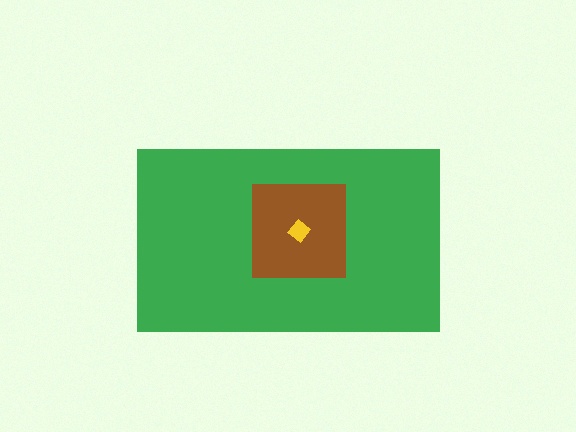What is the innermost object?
The yellow diamond.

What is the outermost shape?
The green rectangle.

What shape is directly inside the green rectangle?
The brown square.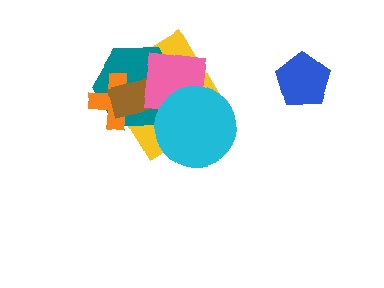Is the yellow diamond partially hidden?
Yes, it is partially covered by another shape.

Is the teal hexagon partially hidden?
Yes, it is partially covered by another shape.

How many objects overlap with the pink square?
4 objects overlap with the pink square.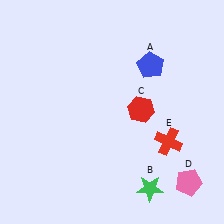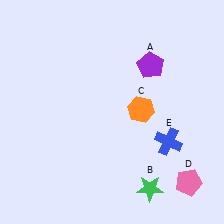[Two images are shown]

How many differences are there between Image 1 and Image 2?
There are 3 differences between the two images.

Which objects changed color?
A changed from blue to purple. C changed from red to orange. E changed from red to blue.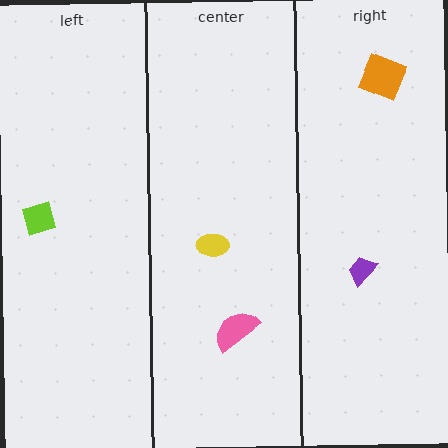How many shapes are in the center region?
2.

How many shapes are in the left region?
1.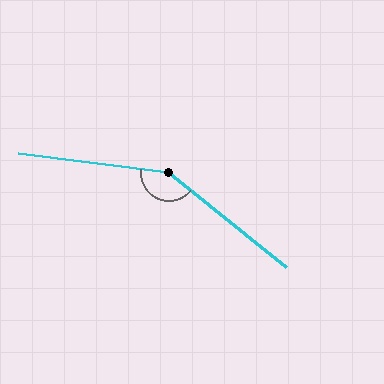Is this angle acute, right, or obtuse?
It is obtuse.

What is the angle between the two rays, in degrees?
Approximately 149 degrees.